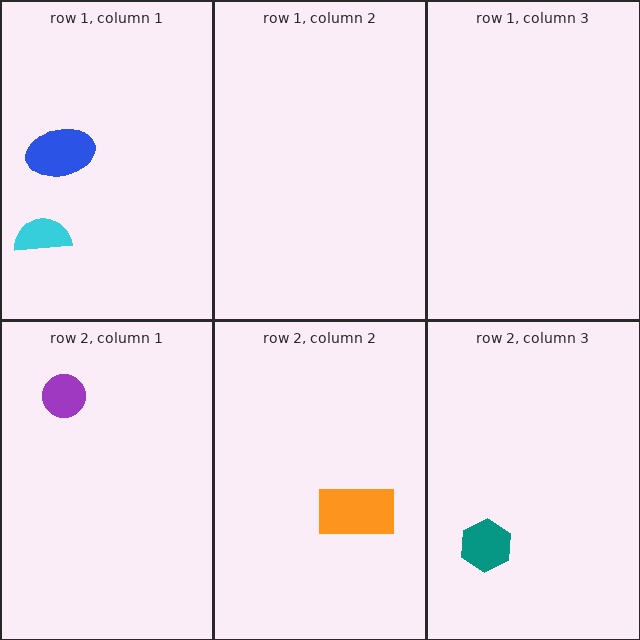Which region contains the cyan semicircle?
The row 1, column 1 region.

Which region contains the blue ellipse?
The row 1, column 1 region.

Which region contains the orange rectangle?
The row 2, column 2 region.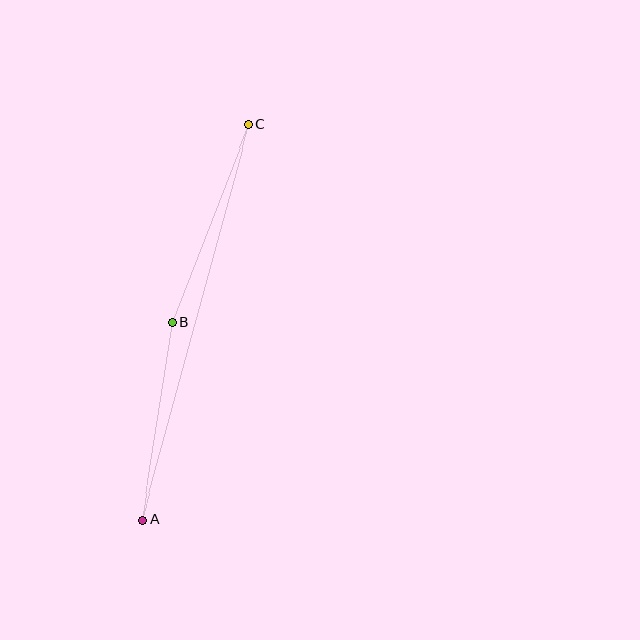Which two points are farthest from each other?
Points A and C are farthest from each other.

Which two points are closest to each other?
Points A and B are closest to each other.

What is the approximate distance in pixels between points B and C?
The distance between B and C is approximately 212 pixels.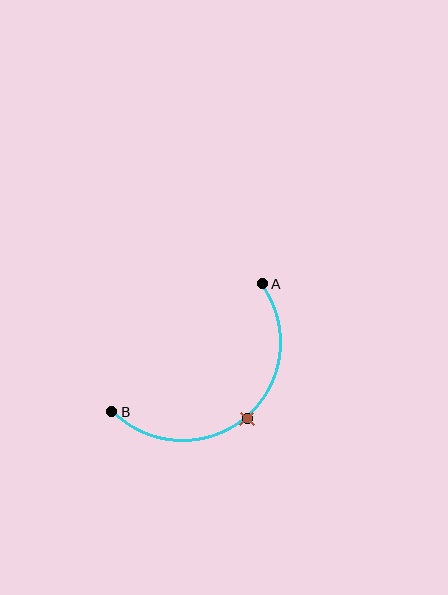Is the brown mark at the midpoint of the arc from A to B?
Yes. The brown mark lies on the arc at equal arc-length from both A and B — it is the arc midpoint.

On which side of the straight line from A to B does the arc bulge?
The arc bulges below and to the right of the straight line connecting A and B.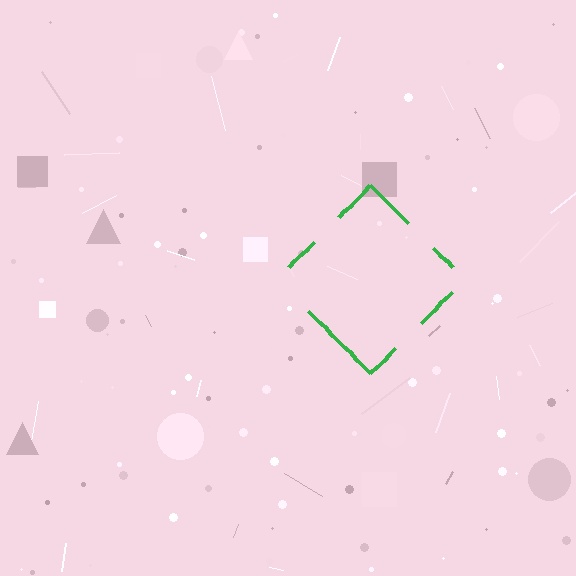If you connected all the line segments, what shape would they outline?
They would outline a diamond.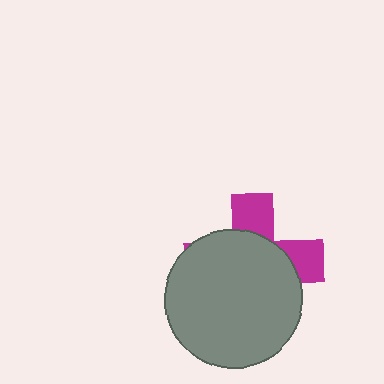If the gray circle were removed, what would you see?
You would see the complete magenta cross.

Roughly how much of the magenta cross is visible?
A small part of it is visible (roughly 31%).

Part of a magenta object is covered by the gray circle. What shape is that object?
It is a cross.